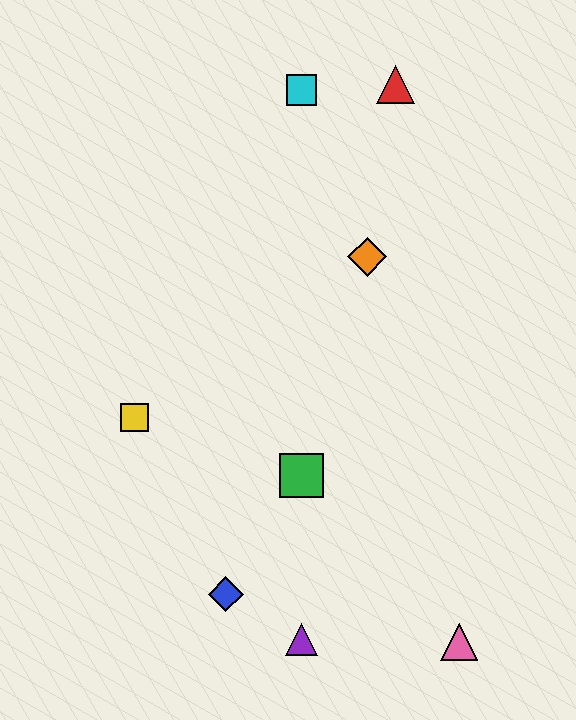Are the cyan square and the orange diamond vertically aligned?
No, the cyan square is at x≈302 and the orange diamond is at x≈367.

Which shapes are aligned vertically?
The green square, the purple triangle, the cyan square are aligned vertically.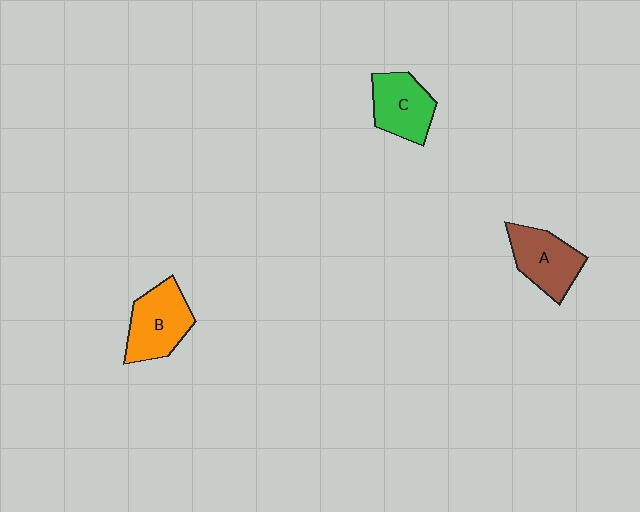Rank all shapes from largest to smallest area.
From largest to smallest: B (orange), A (brown), C (green).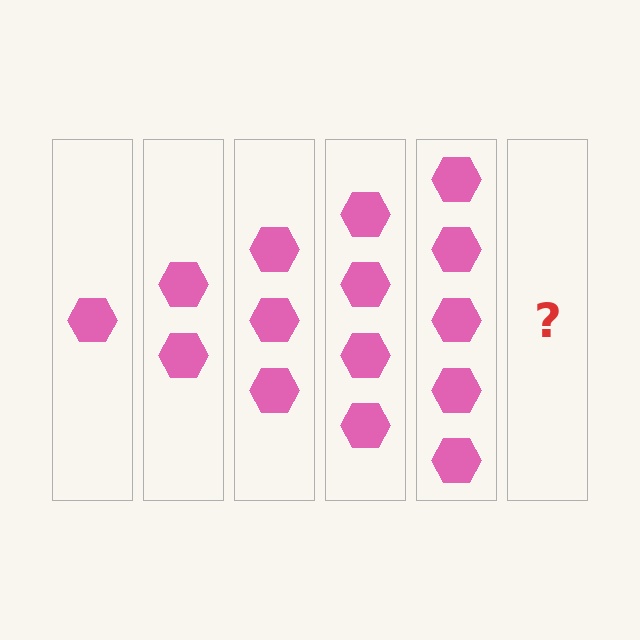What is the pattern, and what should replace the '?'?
The pattern is that each step adds one more hexagon. The '?' should be 6 hexagons.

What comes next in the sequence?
The next element should be 6 hexagons.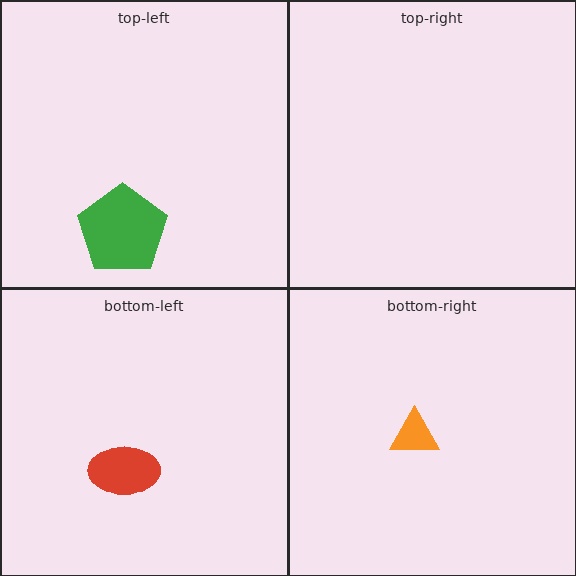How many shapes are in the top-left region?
1.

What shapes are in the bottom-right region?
The orange triangle.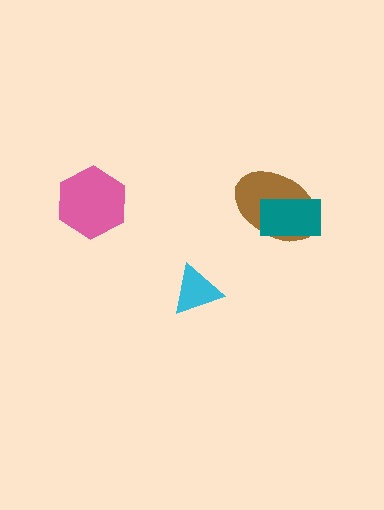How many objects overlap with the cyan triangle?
0 objects overlap with the cyan triangle.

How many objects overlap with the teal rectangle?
1 object overlaps with the teal rectangle.